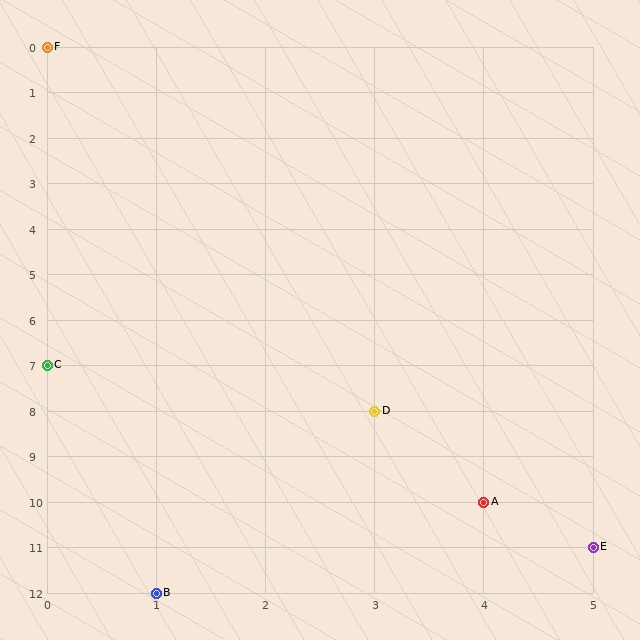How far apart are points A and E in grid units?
Points A and E are 1 column and 1 row apart (about 1.4 grid units diagonally).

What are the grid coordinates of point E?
Point E is at grid coordinates (5, 11).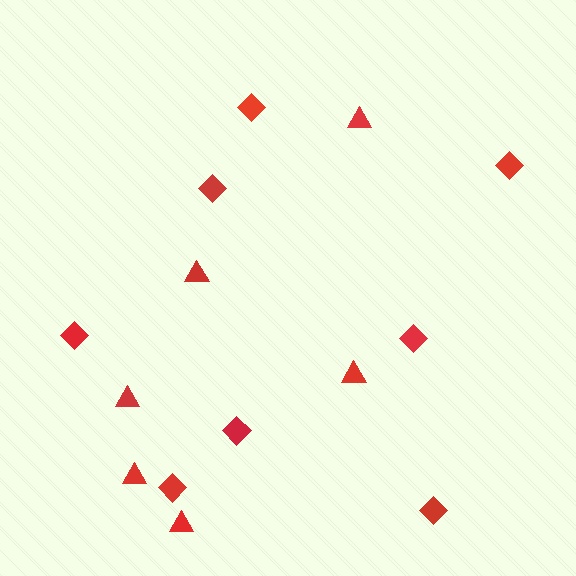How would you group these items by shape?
There are 2 groups: one group of diamonds (8) and one group of triangles (6).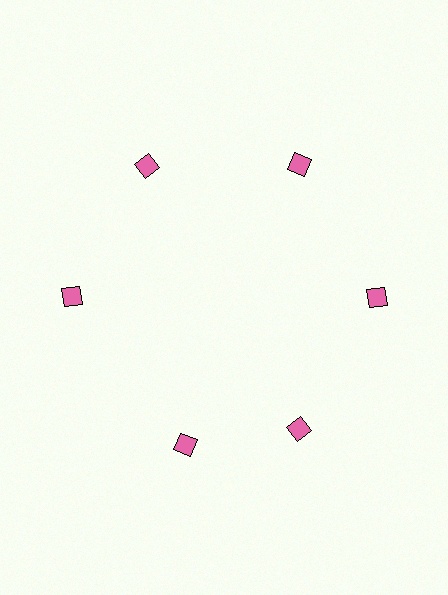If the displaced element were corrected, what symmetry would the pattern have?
It would have 6-fold rotational symmetry — the pattern would map onto itself every 60 degrees.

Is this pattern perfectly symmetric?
No. The 6 pink diamonds are arranged in a ring, but one element near the 7 o'clock position is rotated out of alignment along the ring, breaking the 6-fold rotational symmetry.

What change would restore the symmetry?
The symmetry would be restored by rotating it back into even spacing with its neighbors so that all 6 diamonds sit at equal angles and equal distance from the center.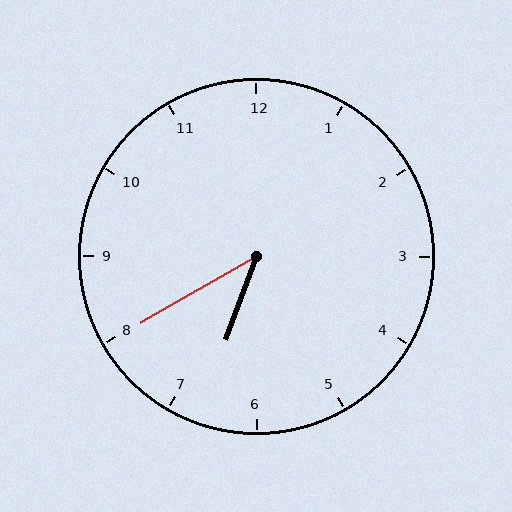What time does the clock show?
6:40.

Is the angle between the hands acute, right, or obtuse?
It is acute.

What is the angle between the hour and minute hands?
Approximately 40 degrees.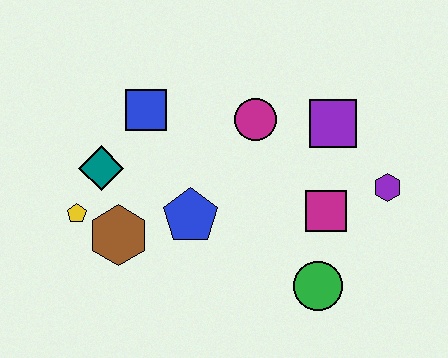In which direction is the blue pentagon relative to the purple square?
The blue pentagon is to the left of the purple square.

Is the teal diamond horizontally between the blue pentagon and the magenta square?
No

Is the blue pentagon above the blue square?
No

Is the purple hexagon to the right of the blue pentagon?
Yes